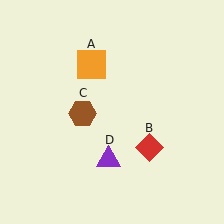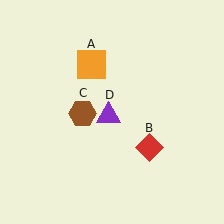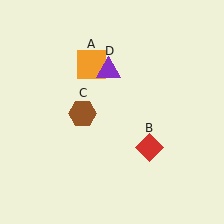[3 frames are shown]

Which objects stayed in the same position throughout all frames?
Orange square (object A) and red diamond (object B) and brown hexagon (object C) remained stationary.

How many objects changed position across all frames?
1 object changed position: purple triangle (object D).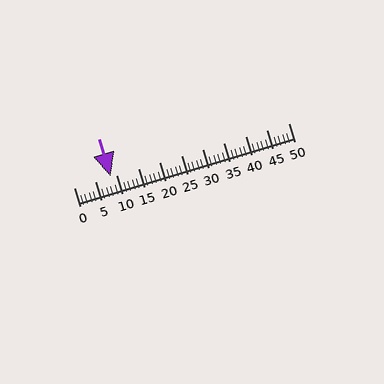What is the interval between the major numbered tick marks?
The major tick marks are spaced 5 units apart.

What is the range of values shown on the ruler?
The ruler shows values from 0 to 50.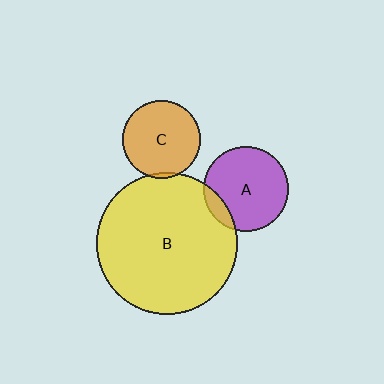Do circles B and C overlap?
Yes.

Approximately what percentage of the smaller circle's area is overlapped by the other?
Approximately 5%.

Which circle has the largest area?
Circle B (yellow).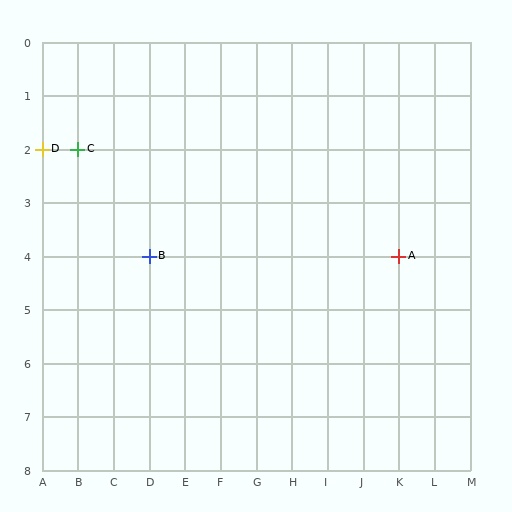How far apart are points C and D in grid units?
Points C and D are 1 column apart.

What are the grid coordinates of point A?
Point A is at grid coordinates (K, 4).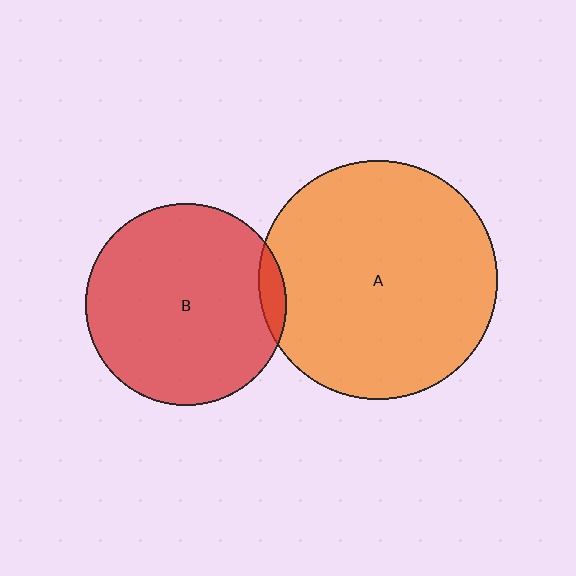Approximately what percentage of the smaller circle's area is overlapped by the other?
Approximately 5%.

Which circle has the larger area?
Circle A (orange).